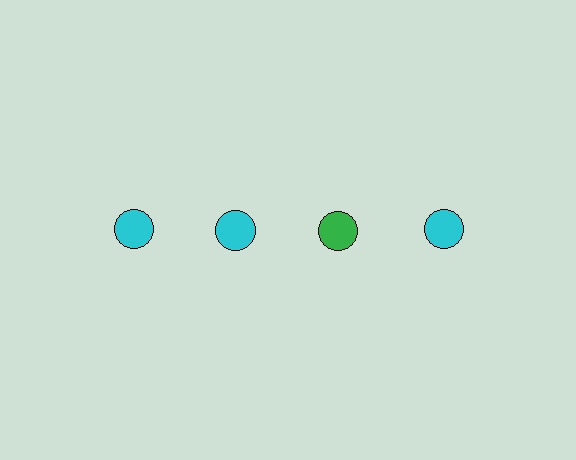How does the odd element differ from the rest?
It has a different color: green instead of cyan.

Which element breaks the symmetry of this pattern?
The green circle in the top row, center column breaks the symmetry. All other shapes are cyan circles.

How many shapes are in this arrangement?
There are 4 shapes arranged in a grid pattern.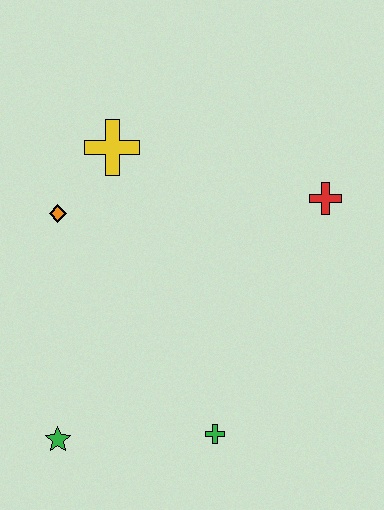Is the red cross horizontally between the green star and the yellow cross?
No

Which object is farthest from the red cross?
The green star is farthest from the red cross.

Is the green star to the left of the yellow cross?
Yes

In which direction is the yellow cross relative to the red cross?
The yellow cross is to the left of the red cross.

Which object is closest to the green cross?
The green star is closest to the green cross.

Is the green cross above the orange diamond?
No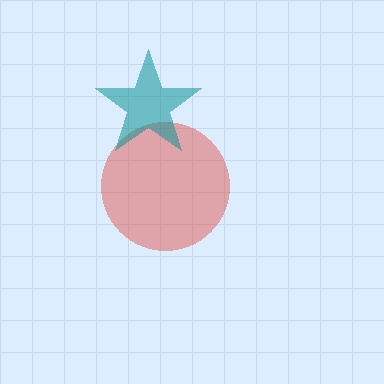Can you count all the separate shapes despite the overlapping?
Yes, there are 2 separate shapes.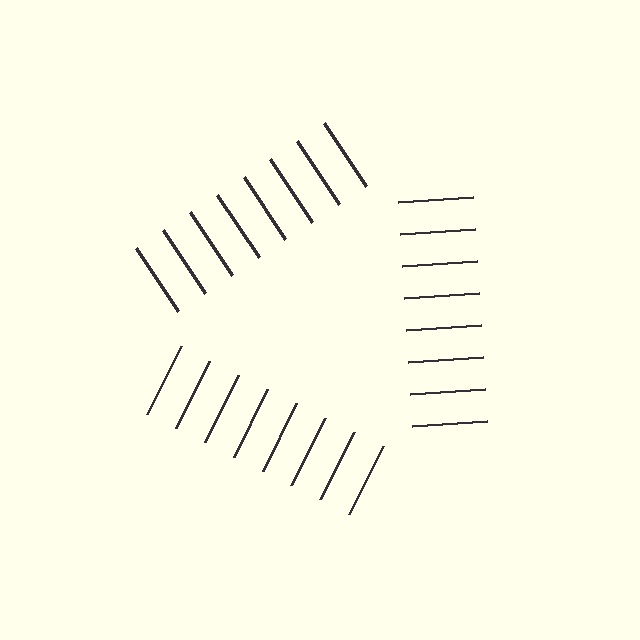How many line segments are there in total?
24 — 8 along each of the 3 edges.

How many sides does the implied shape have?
3 sides — the line-ends trace a triangle.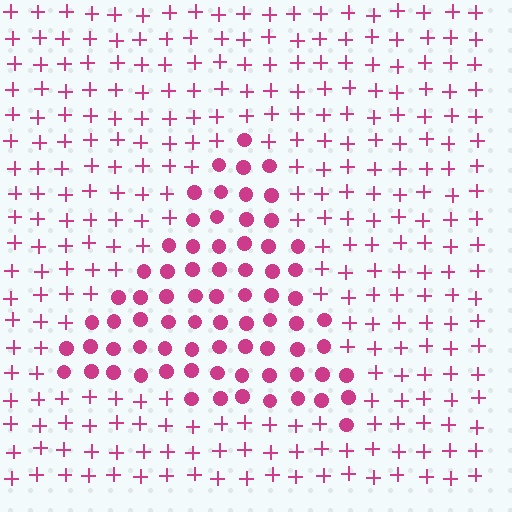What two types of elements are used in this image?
The image uses circles inside the triangle region and plus signs outside it.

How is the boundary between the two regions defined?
The boundary is defined by a change in element shape: circles inside vs. plus signs outside. All elements share the same color and spacing.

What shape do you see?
I see a triangle.